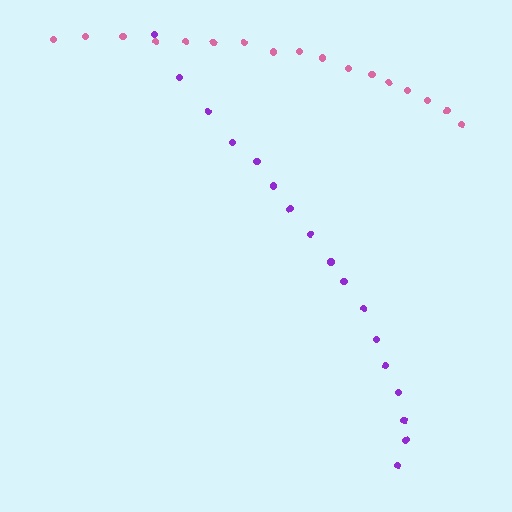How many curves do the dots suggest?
There are 2 distinct paths.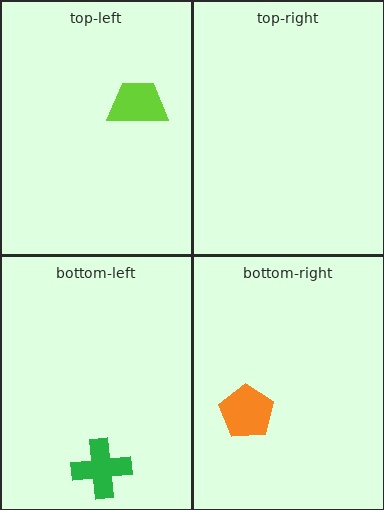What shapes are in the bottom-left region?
The green cross.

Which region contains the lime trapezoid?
The top-left region.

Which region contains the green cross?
The bottom-left region.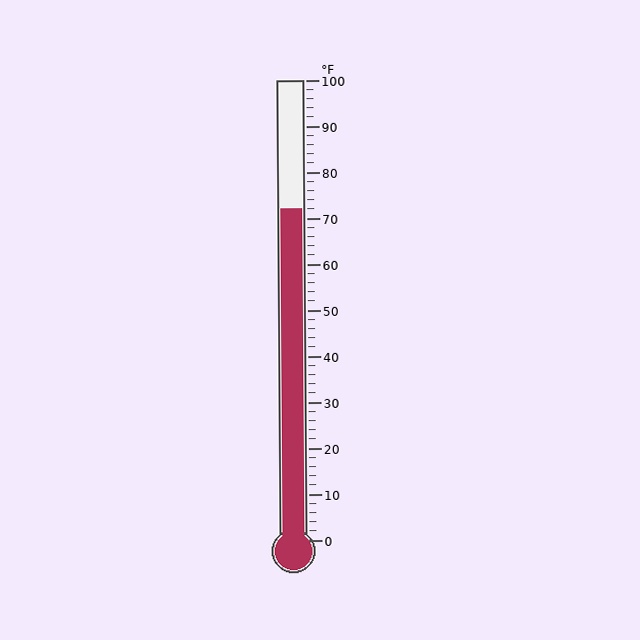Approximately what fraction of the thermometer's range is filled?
The thermometer is filled to approximately 70% of its range.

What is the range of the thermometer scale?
The thermometer scale ranges from 0°F to 100°F.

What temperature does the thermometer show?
The thermometer shows approximately 72°F.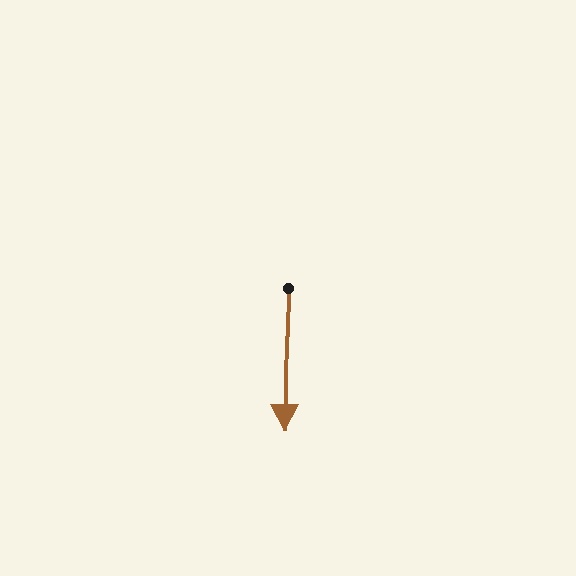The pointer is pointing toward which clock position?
Roughly 6 o'clock.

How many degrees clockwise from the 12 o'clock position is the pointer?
Approximately 181 degrees.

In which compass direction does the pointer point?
South.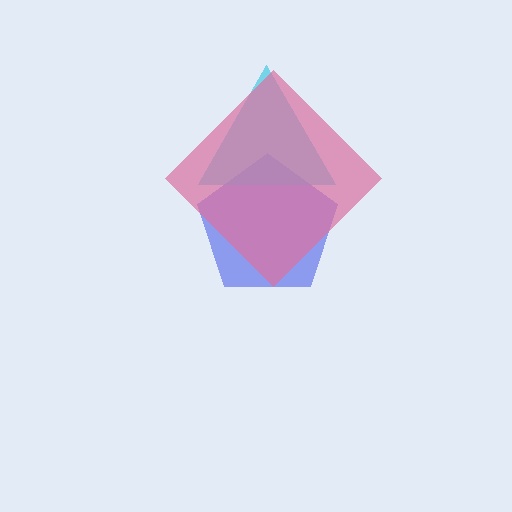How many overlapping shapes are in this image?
There are 3 overlapping shapes in the image.